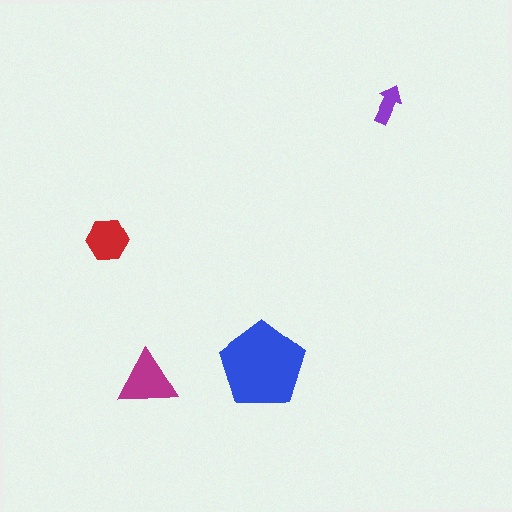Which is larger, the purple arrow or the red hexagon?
The red hexagon.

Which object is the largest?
The blue pentagon.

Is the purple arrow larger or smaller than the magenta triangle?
Smaller.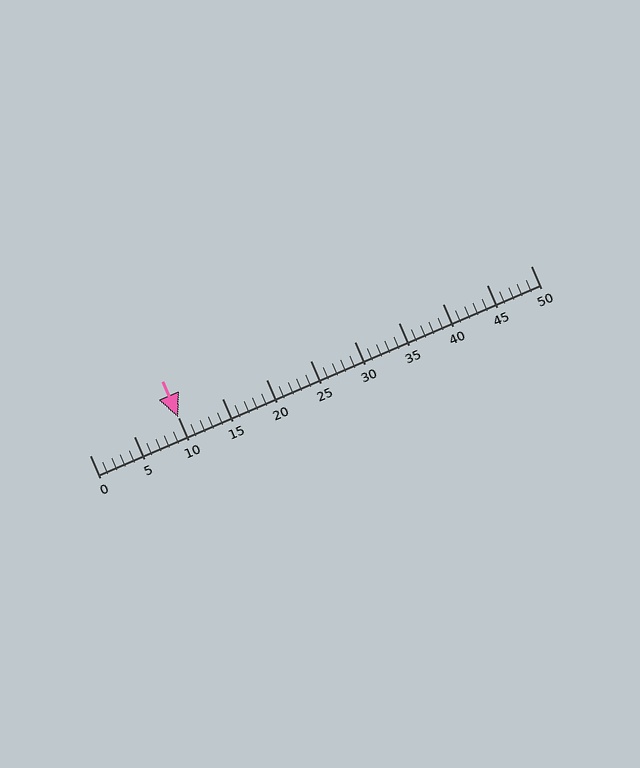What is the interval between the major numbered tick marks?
The major tick marks are spaced 5 units apart.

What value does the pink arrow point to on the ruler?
The pink arrow points to approximately 10.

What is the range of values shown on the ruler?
The ruler shows values from 0 to 50.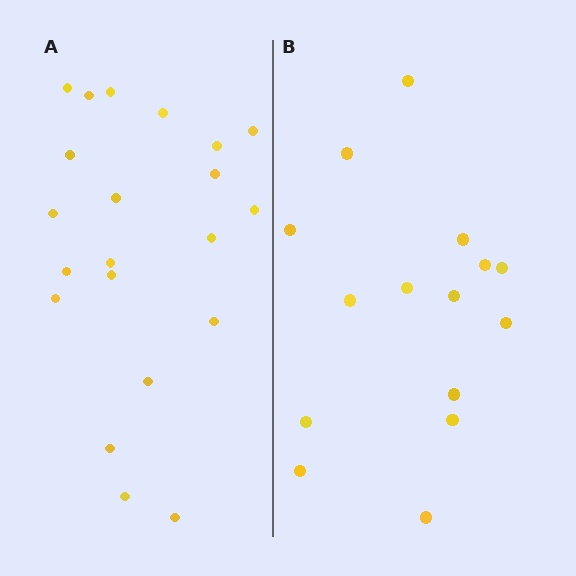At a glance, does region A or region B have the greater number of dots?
Region A (the left region) has more dots.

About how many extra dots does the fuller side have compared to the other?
Region A has about 6 more dots than region B.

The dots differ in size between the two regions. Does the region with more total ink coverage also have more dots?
No. Region B has more total ink coverage because its dots are larger, but region A actually contains more individual dots. Total area can be misleading — the number of items is what matters here.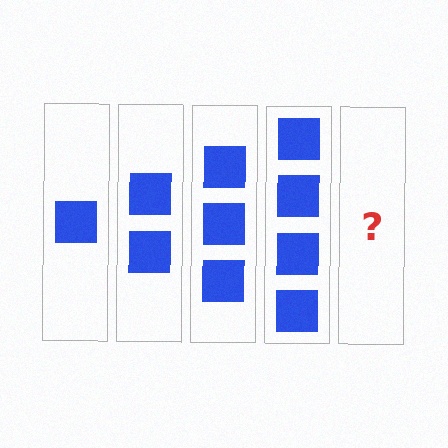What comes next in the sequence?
The next element should be 5 squares.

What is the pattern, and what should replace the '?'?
The pattern is that each step adds one more square. The '?' should be 5 squares.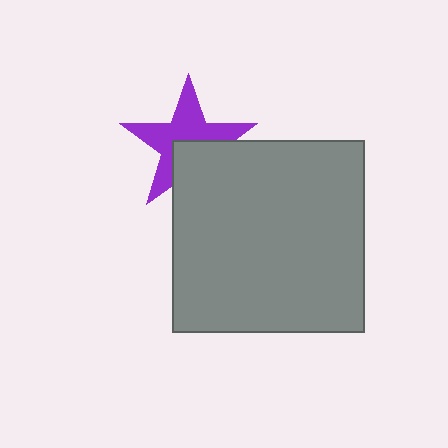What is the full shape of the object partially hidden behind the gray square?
The partially hidden object is a purple star.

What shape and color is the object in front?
The object in front is a gray square.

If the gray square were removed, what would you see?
You would see the complete purple star.